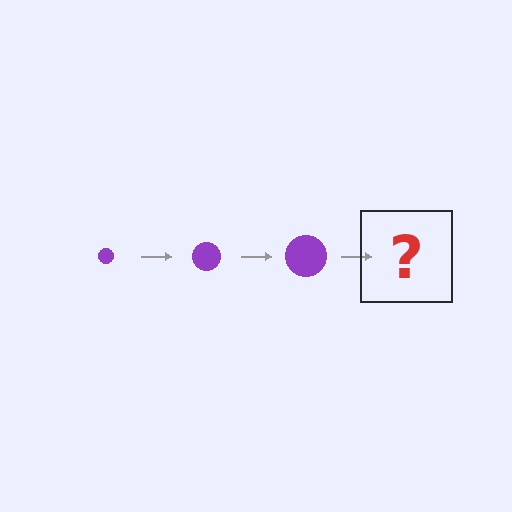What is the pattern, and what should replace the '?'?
The pattern is that the circle gets progressively larger each step. The '?' should be a purple circle, larger than the previous one.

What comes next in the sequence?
The next element should be a purple circle, larger than the previous one.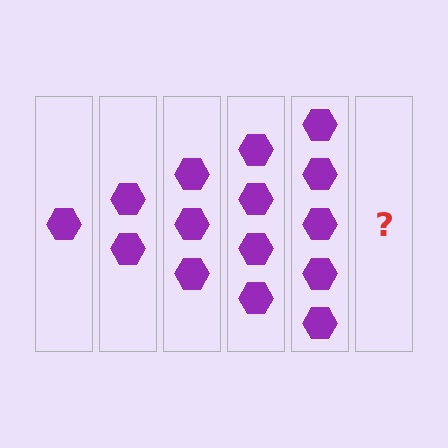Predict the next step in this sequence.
The next step is 6 hexagons.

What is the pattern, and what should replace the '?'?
The pattern is that each step adds one more hexagon. The '?' should be 6 hexagons.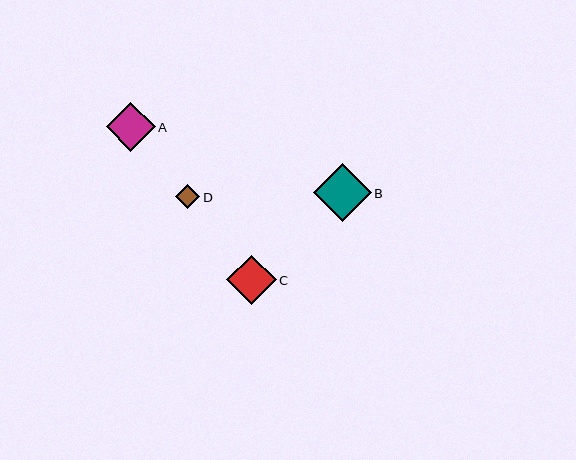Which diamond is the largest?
Diamond B is the largest with a size of approximately 58 pixels.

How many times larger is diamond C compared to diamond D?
Diamond C is approximately 2.0 times the size of diamond D.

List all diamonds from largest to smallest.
From largest to smallest: B, C, A, D.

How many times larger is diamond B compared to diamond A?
Diamond B is approximately 1.2 times the size of diamond A.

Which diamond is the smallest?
Diamond D is the smallest with a size of approximately 24 pixels.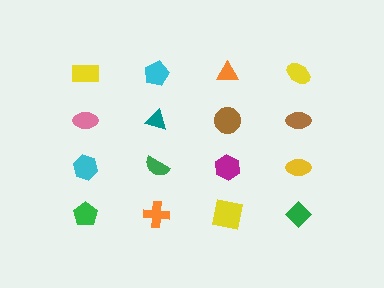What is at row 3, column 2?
A green semicircle.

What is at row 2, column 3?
A brown circle.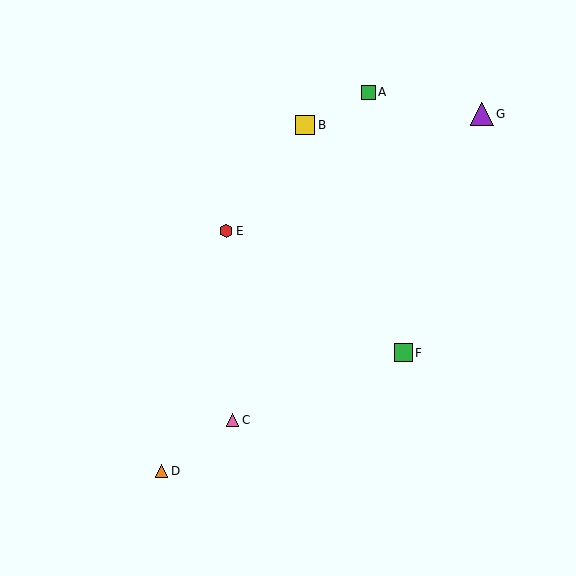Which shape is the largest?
The purple triangle (labeled G) is the largest.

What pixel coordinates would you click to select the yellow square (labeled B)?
Click at (305, 125) to select the yellow square B.